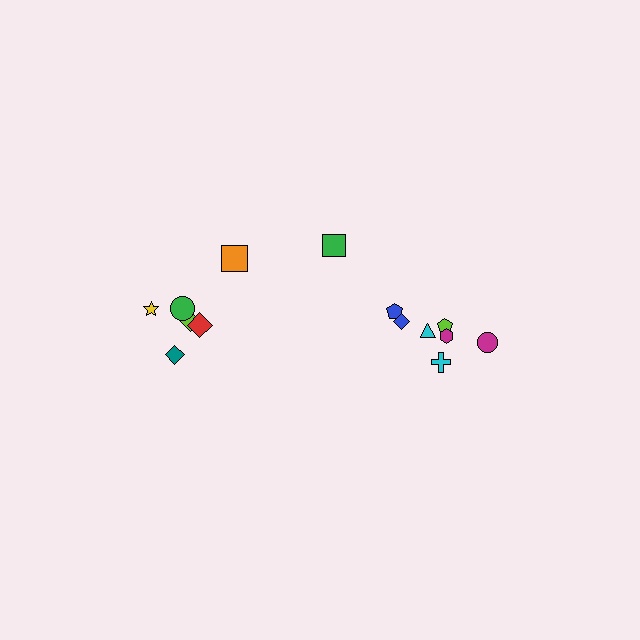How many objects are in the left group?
There are 6 objects.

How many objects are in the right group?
There are 8 objects.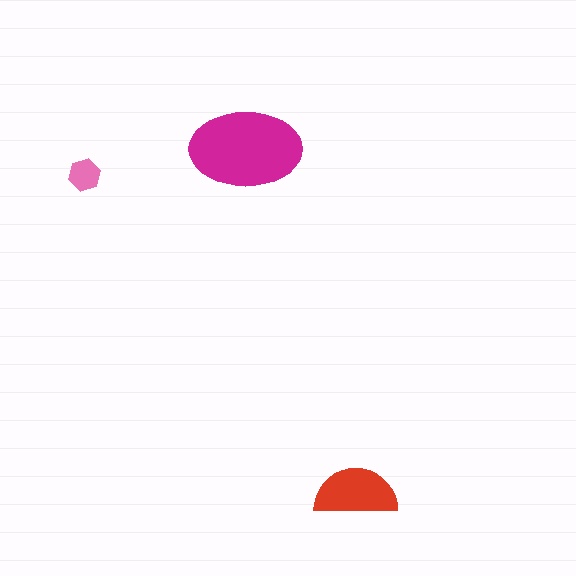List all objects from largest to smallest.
The magenta ellipse, the red semicircle, the pink hexagon.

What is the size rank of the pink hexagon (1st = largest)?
3rd.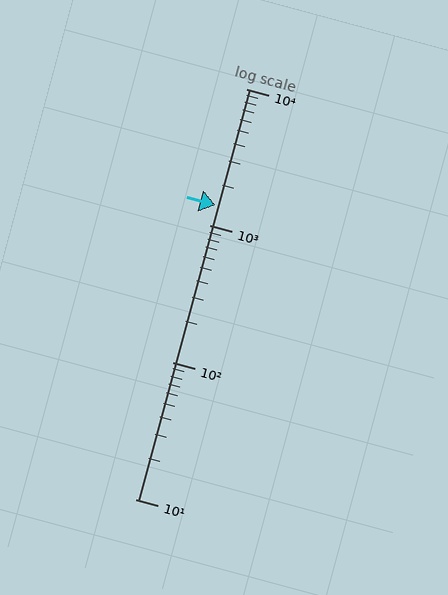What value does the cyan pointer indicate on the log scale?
The pointer indicates approximately 1400.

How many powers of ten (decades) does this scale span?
The scale spans 3 decades, from 10 to 10000.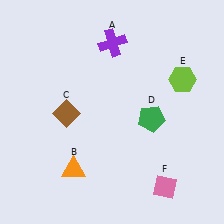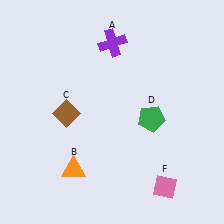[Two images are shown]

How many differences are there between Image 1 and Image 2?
There is 1 difference between the two images.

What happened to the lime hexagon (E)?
The lime hexagon (E) was removed in Image 2. It was in the top-right area of Image 1.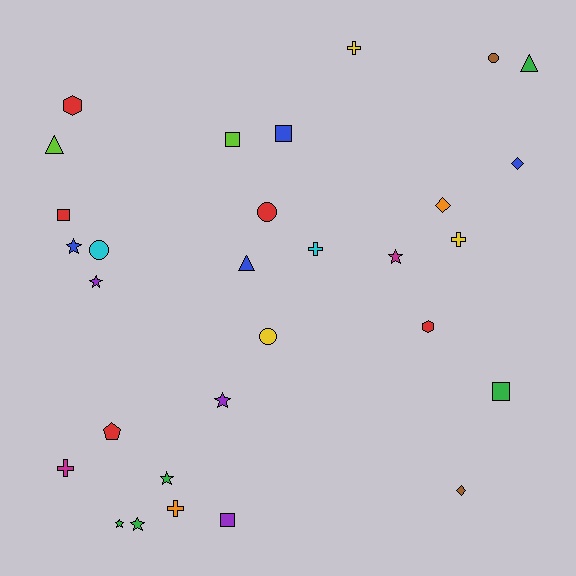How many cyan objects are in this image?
There are 2 cyan objects.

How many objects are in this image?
There are 30 objects.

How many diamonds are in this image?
There are 3 diamonds.